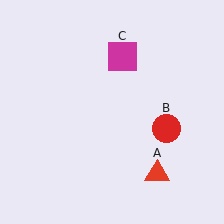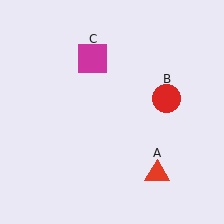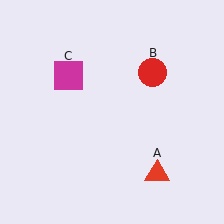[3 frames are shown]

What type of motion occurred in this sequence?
The red circle (object B), magenta square (object C) rotated counterclockwise around the center of the scene.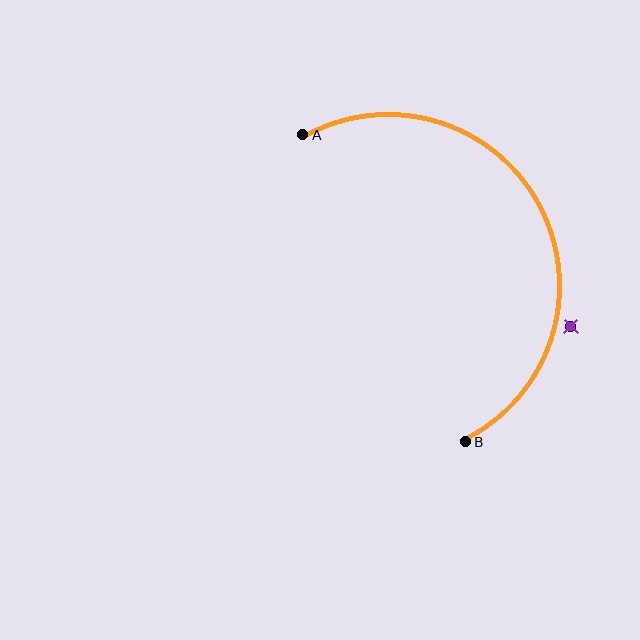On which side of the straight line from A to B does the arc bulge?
The arc bulges to the right of the straight line connecting A and B.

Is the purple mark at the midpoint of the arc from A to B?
No — the purple mark does not lie on the arc at all. It sits slightly outside the curve.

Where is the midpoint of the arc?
The arc midpoint is the point on the curve farthest from the straight line joining A and B. It sits to the right of that line.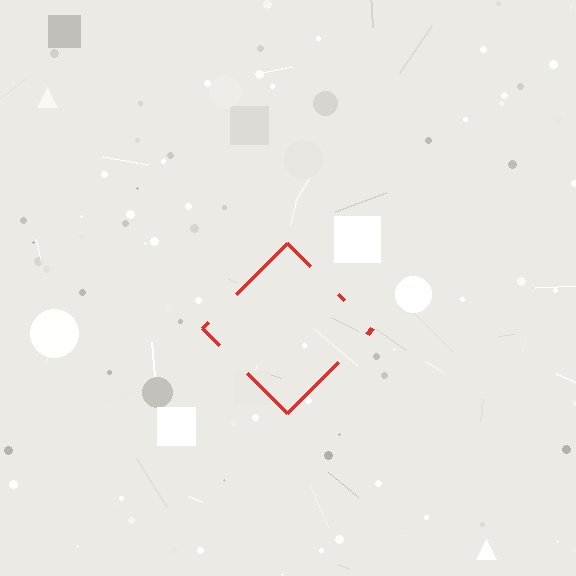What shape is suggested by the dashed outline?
The dashed outline suggests a diamond.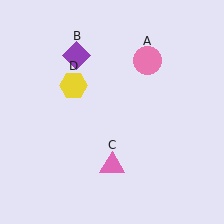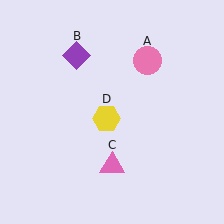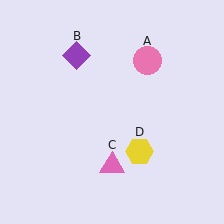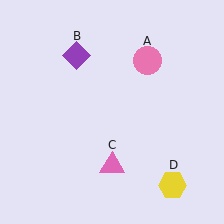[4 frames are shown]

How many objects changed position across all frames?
1 object changed position: yellow hexagon (object D).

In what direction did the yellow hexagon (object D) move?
The yellow hexagon (object D) moved down and to the right.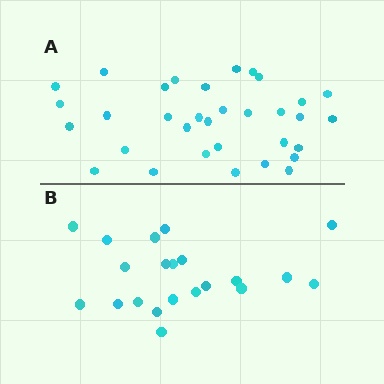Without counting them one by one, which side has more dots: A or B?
Region A (the top region) has more dots.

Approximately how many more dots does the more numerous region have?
Region A has roughly 12 or so more dots than region B.